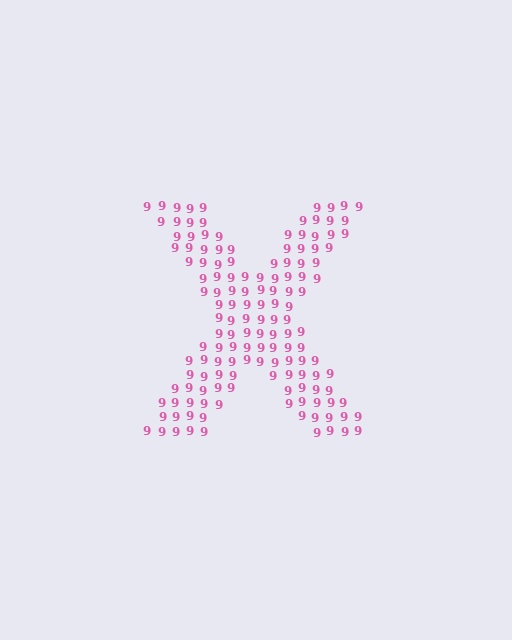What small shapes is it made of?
It is made of small digit 9's.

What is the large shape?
The large shape is the letter X.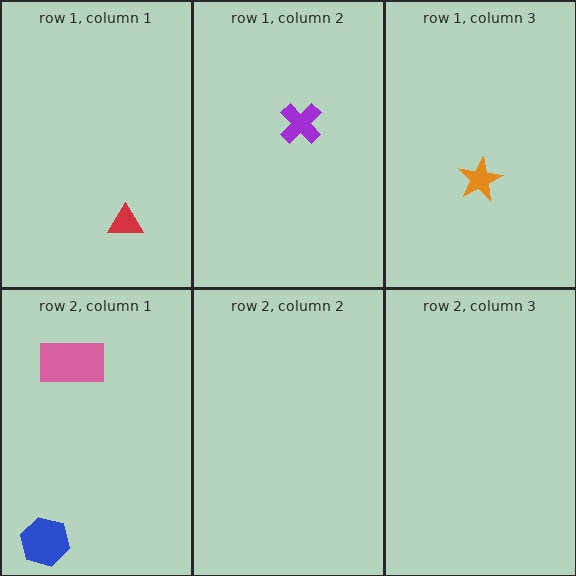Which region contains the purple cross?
The row 1, column 2 region.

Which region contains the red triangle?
The row 1, column 1 region.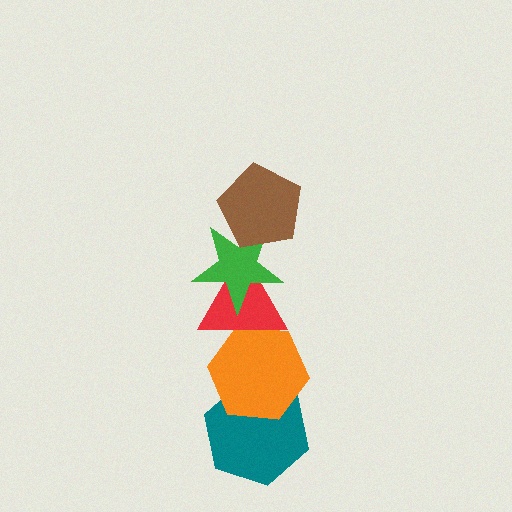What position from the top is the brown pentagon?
The brown pentagon is 1st from the top.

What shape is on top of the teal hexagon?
The orange hexagon is on top of the teal hexagon.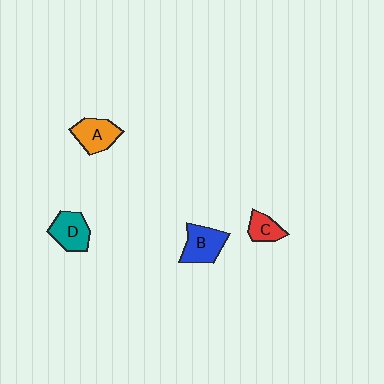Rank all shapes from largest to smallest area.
From largest to smallest: B (blue), A (orange), D (teal), C (red).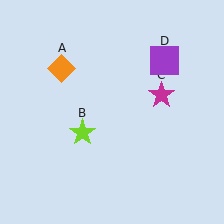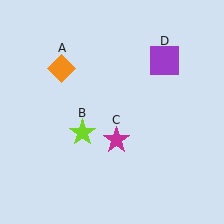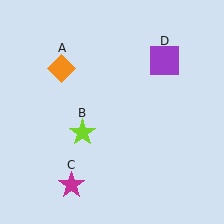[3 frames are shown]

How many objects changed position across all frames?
1 object changed position: magenta star (object C).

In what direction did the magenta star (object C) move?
The magenta star (object C) moved down and to the left.